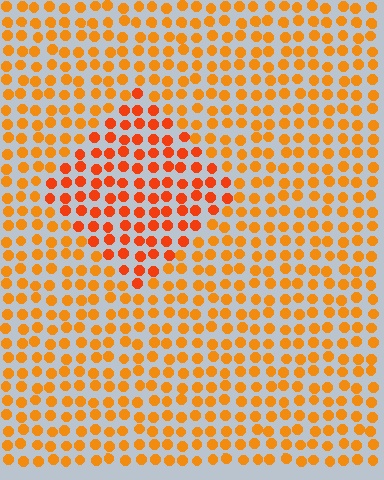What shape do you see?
I see a diamond.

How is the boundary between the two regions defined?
The boundary is defined purely by a slight shift in hue (about 21 degrees). Spacing, size, and orientation are identical on both sides.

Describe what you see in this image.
The image is filled with small orange elements in a uniform arrangement. A diamond-shaped region is visible where the elements are tinted to a slightly different hue, forming a subtle color boundary.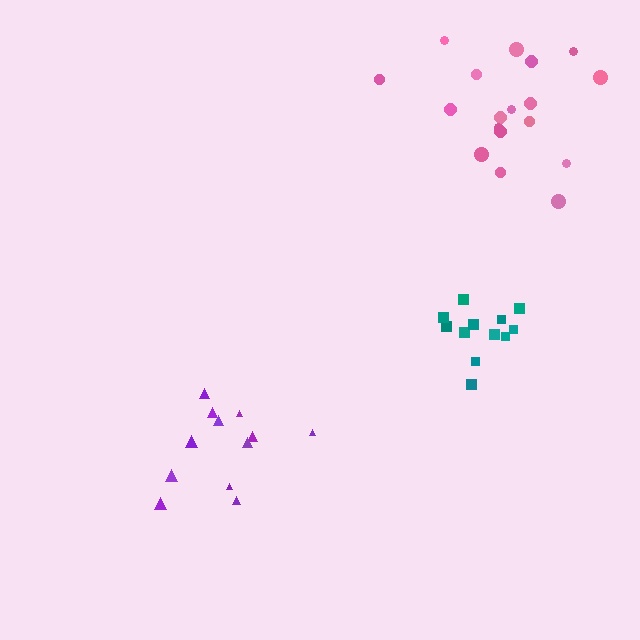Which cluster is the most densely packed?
Teal.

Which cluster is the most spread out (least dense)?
Pink.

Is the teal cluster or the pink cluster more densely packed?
Teal.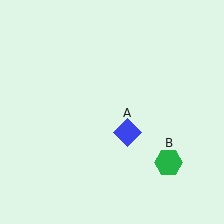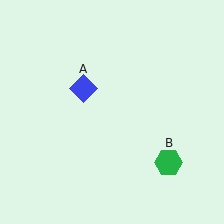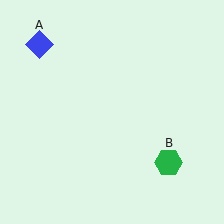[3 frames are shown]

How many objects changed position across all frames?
1 object changed position: blue diamond (object A).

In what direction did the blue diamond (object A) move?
The blue diamond (object A) moved up and to the left.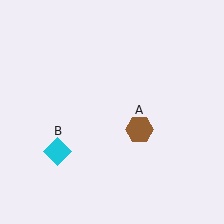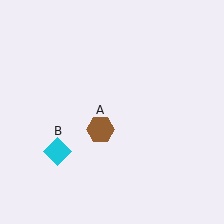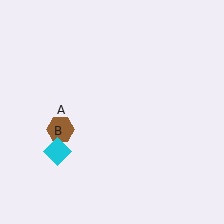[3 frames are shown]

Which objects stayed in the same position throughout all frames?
Cyan diamond (object B) remained stationary.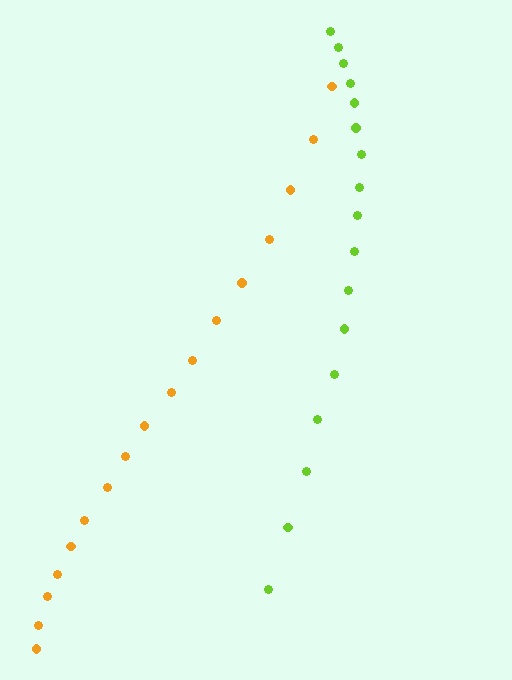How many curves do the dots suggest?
There are 2 distinct paths.